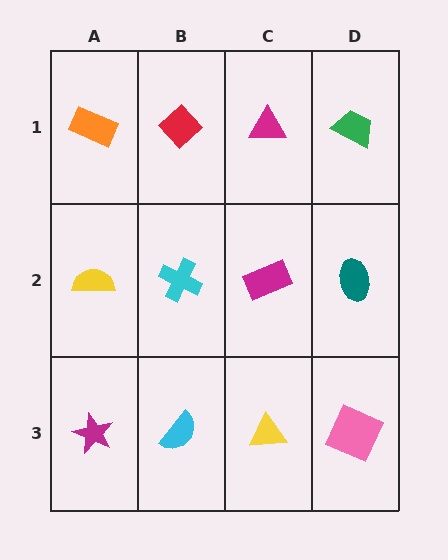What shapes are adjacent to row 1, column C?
A magenta rectangle (row 2, column C), a red diamond (row 1, column B), a green trapezoid (row 1, column D).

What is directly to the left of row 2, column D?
A magenta rectangle.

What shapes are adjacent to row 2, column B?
A red diamond (row 1, column B), a cyan semicircle (row 3, column B), a yellow semicircle (row 2, column A), a magenta rectangle (row 2, column C).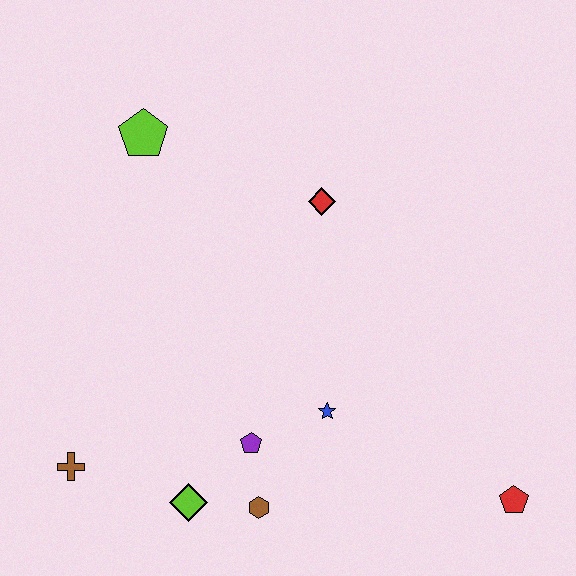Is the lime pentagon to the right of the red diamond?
No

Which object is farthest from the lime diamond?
The lime pentagon is farthest from the lime diamond.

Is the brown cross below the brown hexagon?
No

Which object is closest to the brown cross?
The lime diamond is closest to the brown cross.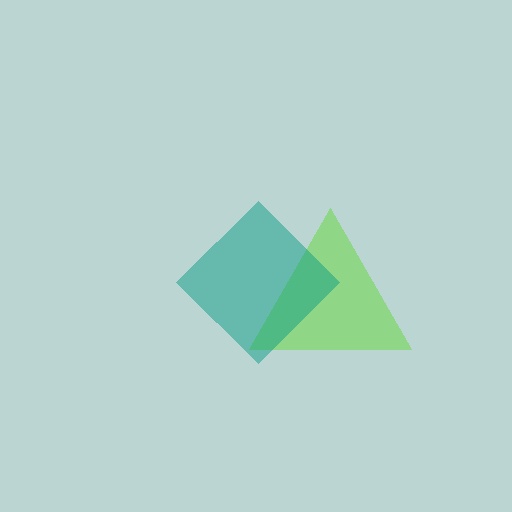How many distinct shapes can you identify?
There are 2 distinct shapes: a lime triangle, a teal diamond.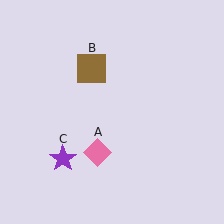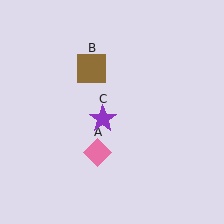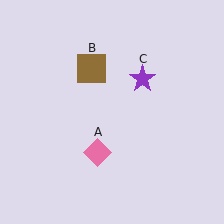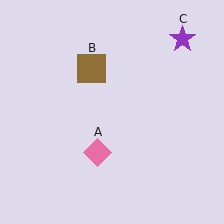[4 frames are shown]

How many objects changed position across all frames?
1 object changed position: purple star (object C).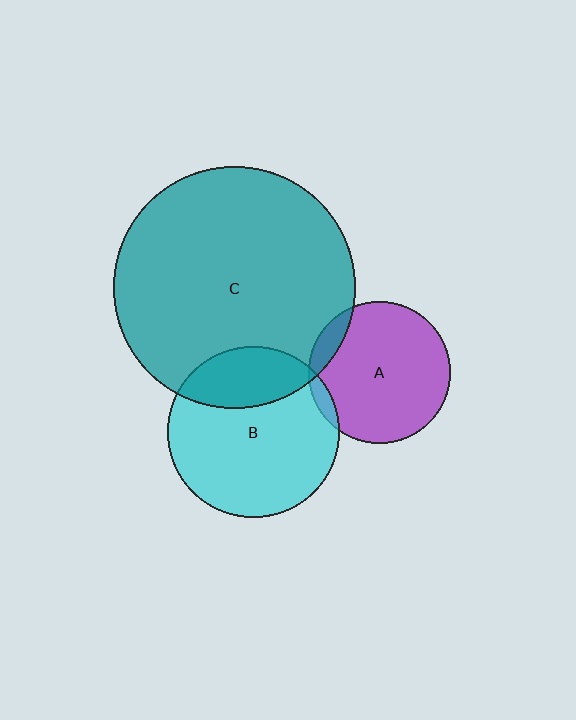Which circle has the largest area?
Circle C (teal).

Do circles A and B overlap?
Yes.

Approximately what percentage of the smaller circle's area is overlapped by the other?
Approximately 5%.